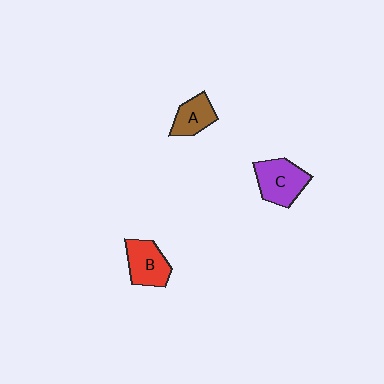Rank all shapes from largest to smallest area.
From largest to smallest: C (purple), B (red), A (brown).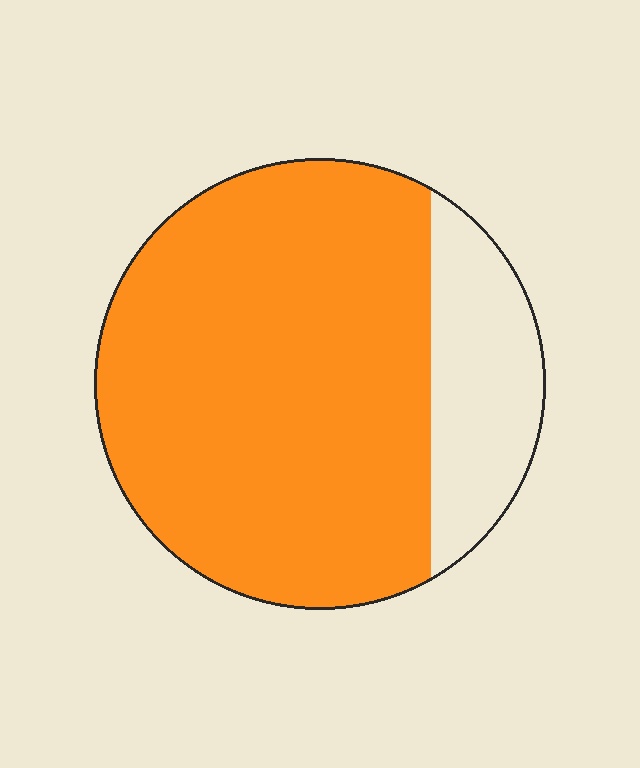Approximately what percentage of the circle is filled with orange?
Approximately 80%.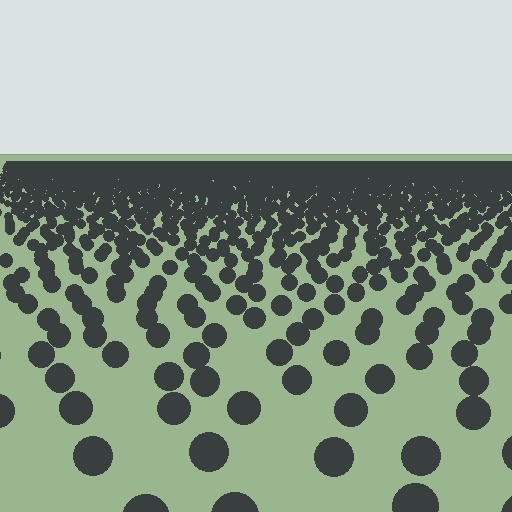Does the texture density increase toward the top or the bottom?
Density increases toward the top.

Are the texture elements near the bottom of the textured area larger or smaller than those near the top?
Larger. Near the bottom, elements are closer to the viewer and appear at a bigger on-screen size.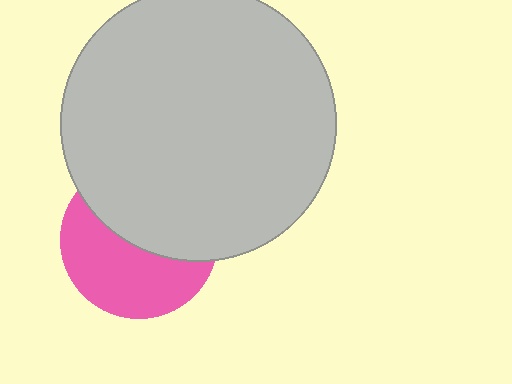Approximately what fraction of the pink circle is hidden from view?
Roughly 50% of the pink circle is hidden behind the light gray circle.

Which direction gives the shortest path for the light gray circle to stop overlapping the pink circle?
Moving up gives the shortest separation.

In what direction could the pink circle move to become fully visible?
The pink circle could move down. That would shift it out from behind the light gray circle entirely.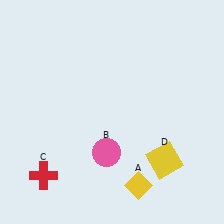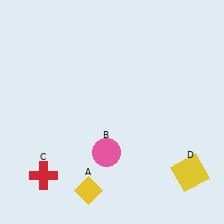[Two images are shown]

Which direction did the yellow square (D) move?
The yellow square (D) moved right.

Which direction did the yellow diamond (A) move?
The yellow diamond (A) moved left.